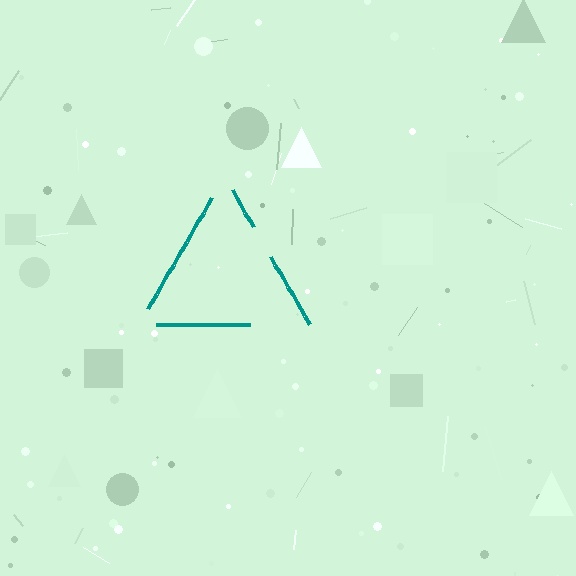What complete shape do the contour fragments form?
The contour fragments form a triangle.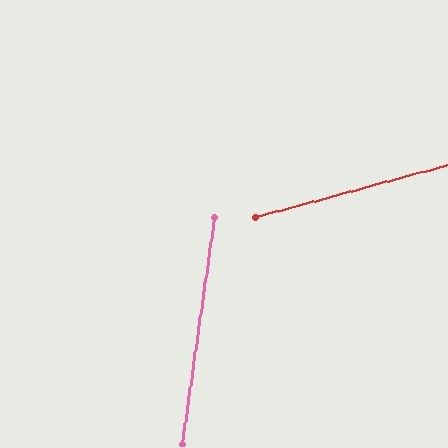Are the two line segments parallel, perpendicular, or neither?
Neither parallel nor perpendicular — they differ by about 67°.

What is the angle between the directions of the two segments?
Approximately 67 degrees.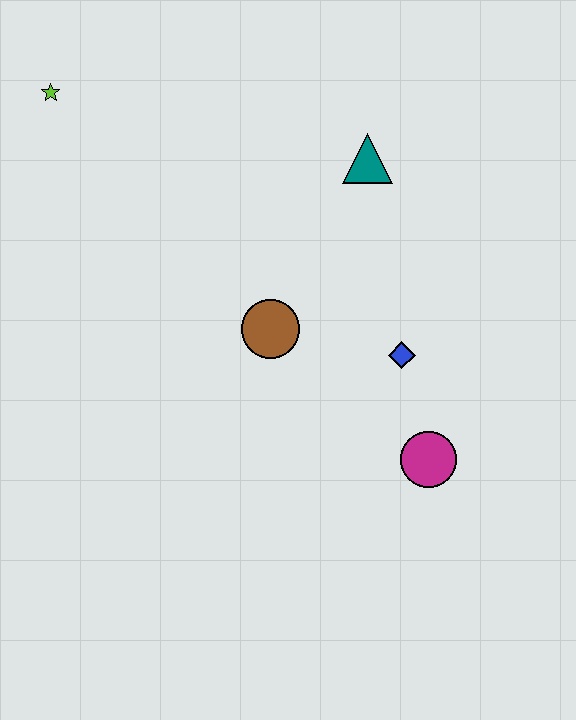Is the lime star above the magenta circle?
Yes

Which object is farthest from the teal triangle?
The lime star is farthest from the teal triangle.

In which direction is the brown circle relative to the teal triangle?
The brown circle is below the teal triangle.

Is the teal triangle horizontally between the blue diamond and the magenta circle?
No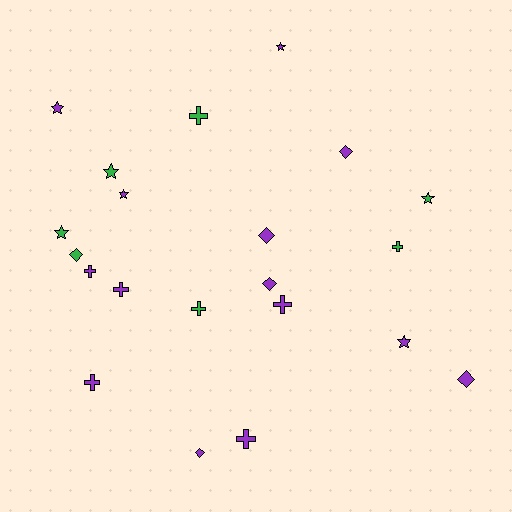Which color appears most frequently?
Purple, with 14 objects.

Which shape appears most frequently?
Cross, with 8 objects.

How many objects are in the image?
There are 21 objects.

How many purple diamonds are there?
There are 5 purple diamonds.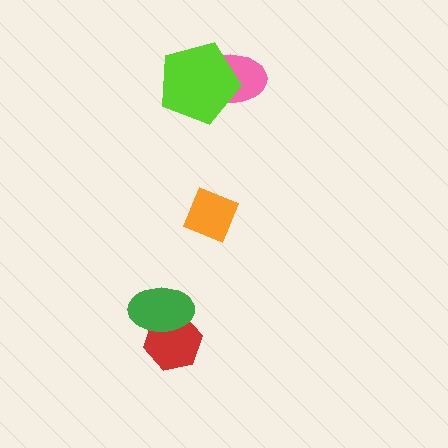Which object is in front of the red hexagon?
The green ellipse is in front of the red hexagon.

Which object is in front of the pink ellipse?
The lime pentagon is in front of the pink ellipse.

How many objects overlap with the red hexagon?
1 object overlaps with the red hexagon.